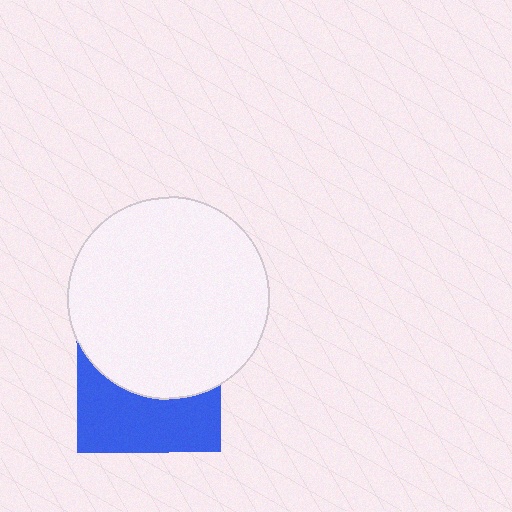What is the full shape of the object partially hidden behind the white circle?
The partially hidden object is a blue square.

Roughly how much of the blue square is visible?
About half of it is visible (roughly 45%).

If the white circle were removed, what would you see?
You would see the complete blue square.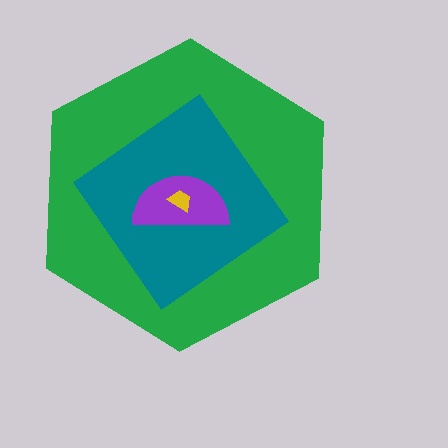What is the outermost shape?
The green hexagon.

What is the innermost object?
The yellow trapezoid.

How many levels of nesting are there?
4.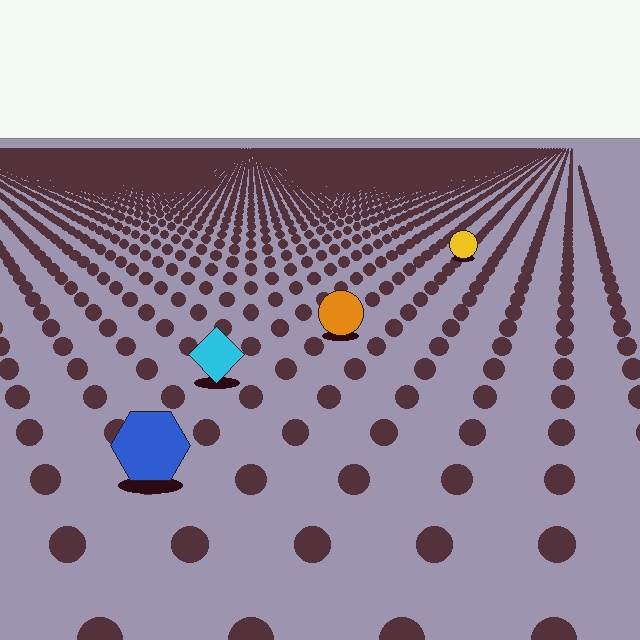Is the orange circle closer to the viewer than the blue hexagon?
No. The blue hexagon is closer — you can tell from the texture gradient: the ground texture is coarser near it.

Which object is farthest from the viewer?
The yellow circle is farthest from the viewer. It appears smaller and the ground texture around it is denser.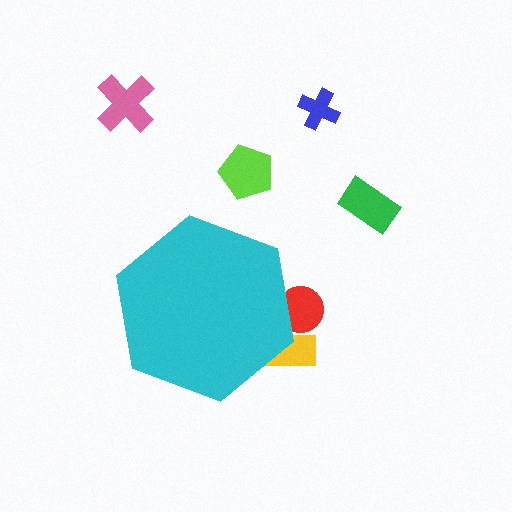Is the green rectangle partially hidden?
No, the green rectangle is fully visible.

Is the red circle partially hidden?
Yes, the red circle is partially hidden behind the cyan hexagon.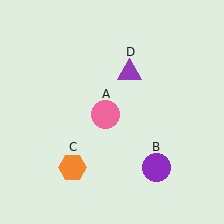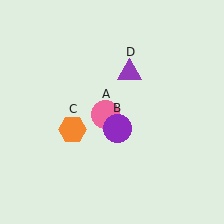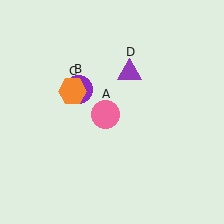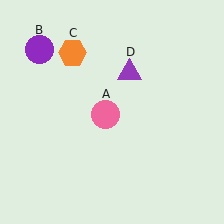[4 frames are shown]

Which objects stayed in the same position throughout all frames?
Pink circle (object A) and purple triangle (object D) remained stationary.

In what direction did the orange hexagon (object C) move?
The orange hexagon (object C) moved up.